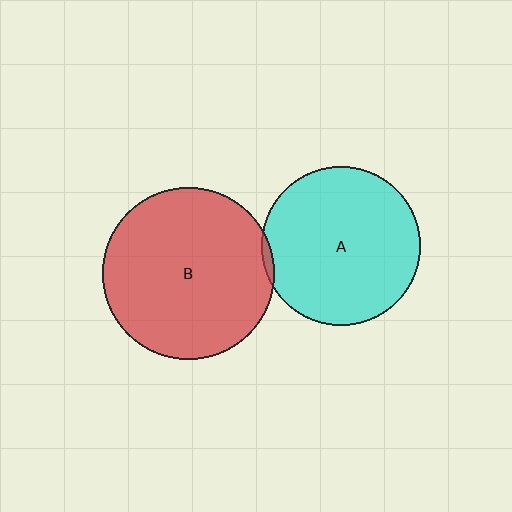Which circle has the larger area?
Circle B (red).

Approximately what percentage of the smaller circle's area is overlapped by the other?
Approximately 5%.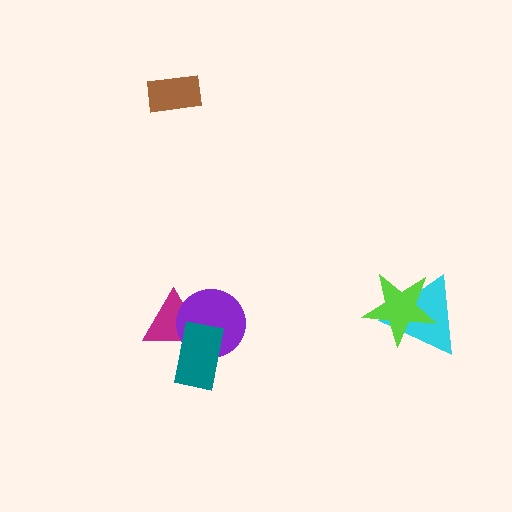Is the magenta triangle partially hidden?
Yes, it is partially covered by another shape.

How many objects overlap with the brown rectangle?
0 objects overlap with the brown rectangle.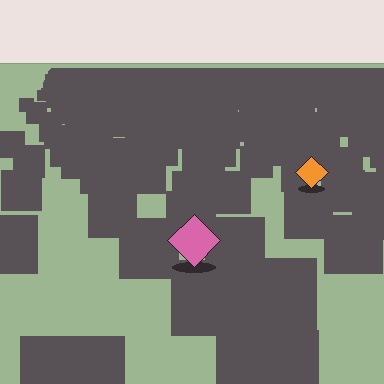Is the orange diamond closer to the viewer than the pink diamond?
No. The pink diamond is closer — you can tell from the texture gradient: the ground texture is coarser near it.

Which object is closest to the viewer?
The pink diamond is closest. The texture marks near it are larger and more spread out.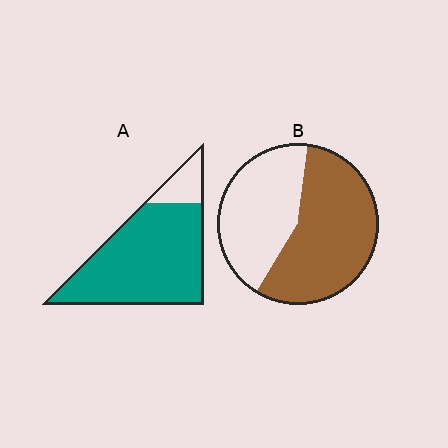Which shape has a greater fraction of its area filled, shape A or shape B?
Shape A.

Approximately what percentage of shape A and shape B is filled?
A is approximately 85% and B is approximately 55%.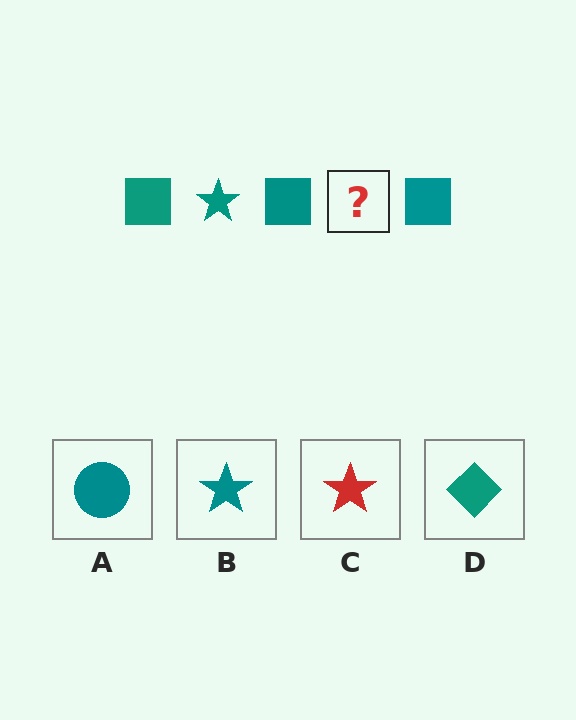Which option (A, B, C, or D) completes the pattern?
B.